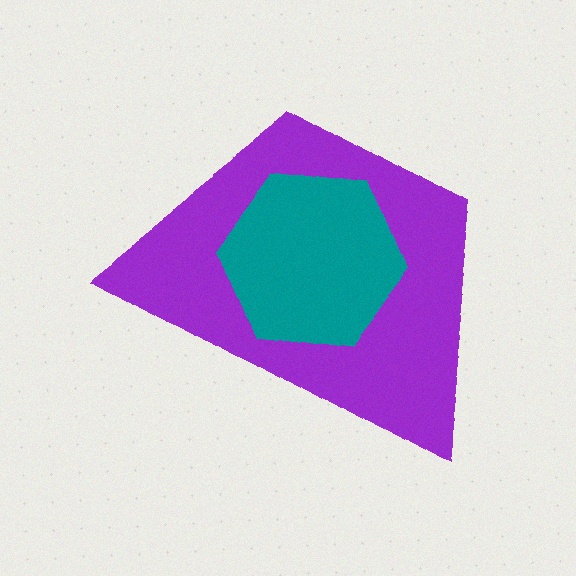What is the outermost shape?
The purple trapezoid.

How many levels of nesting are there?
2.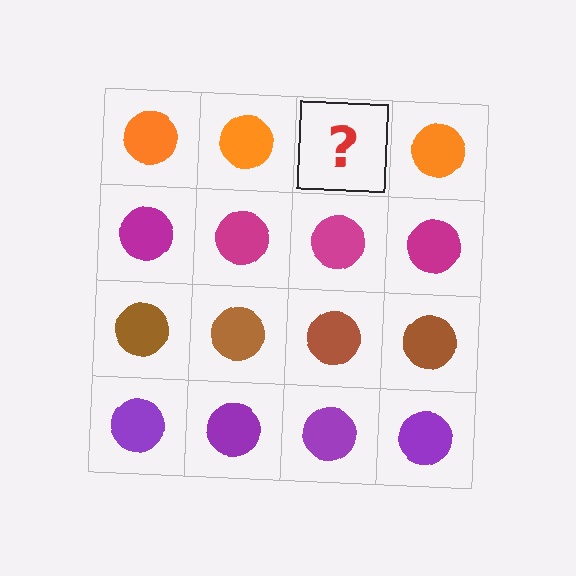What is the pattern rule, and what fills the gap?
The rule is that each row has a consistent color. The gap should be filled with an orange circle.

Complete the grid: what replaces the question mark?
The question mark should be replaced with an orange circle.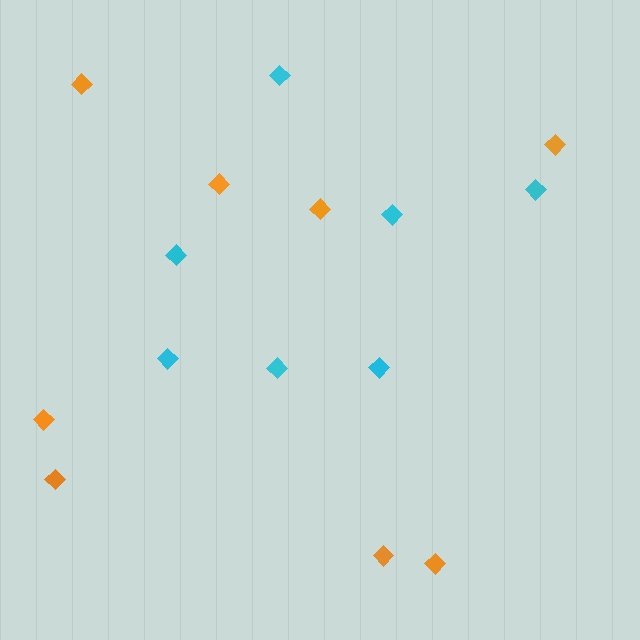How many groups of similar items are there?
There are 2 groups: one group of cyan diamonds (7) and one group of orange diamonds (8).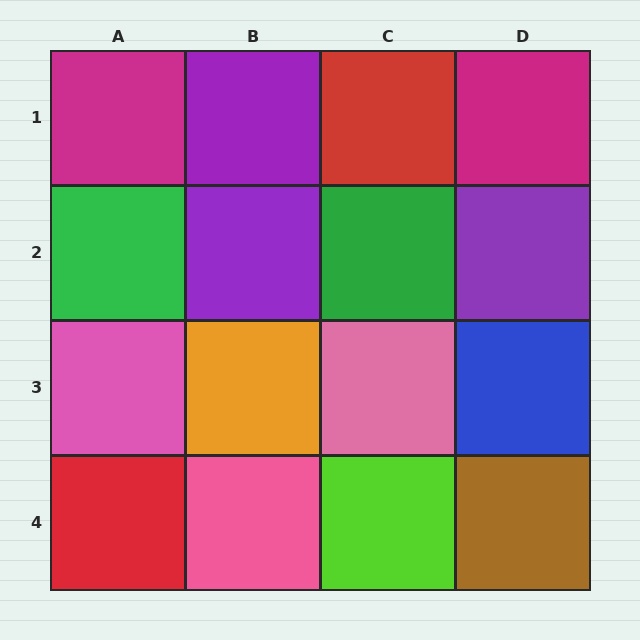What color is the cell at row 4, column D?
Brown.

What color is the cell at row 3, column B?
Orange.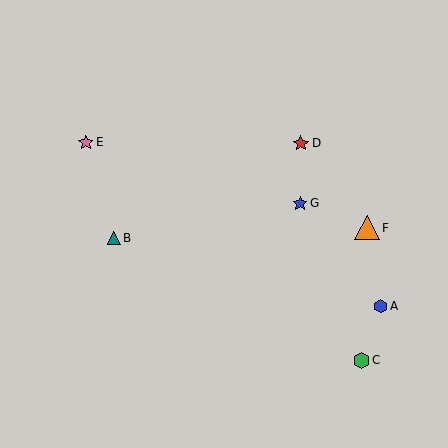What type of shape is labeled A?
Shape A is a blue hexagon.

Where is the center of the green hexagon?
The center of the green hexagon is at (361, 360).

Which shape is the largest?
The orange triangle (labeled F) is the largest.